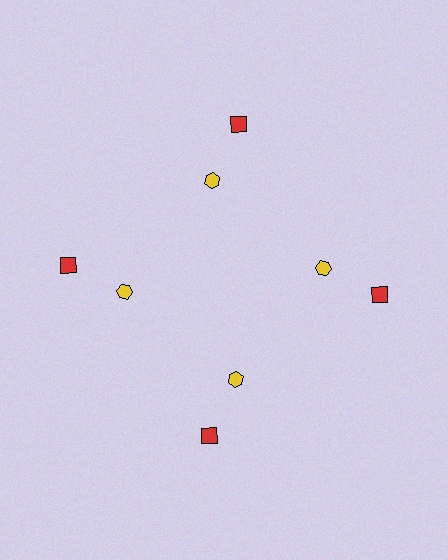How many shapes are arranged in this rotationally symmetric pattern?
There are 8 shapes, arranged in 4 groups of 2.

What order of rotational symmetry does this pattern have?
This pattern has 4-fold rotational symmetry.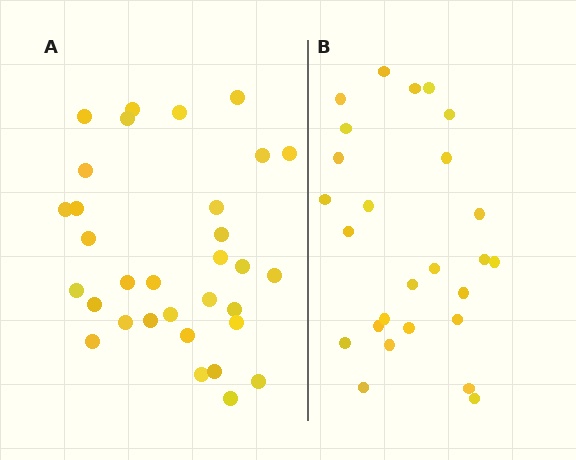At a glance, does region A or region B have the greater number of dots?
Region A (the left region) has more dots.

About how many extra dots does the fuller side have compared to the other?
Region A has about 6 more dots than region B.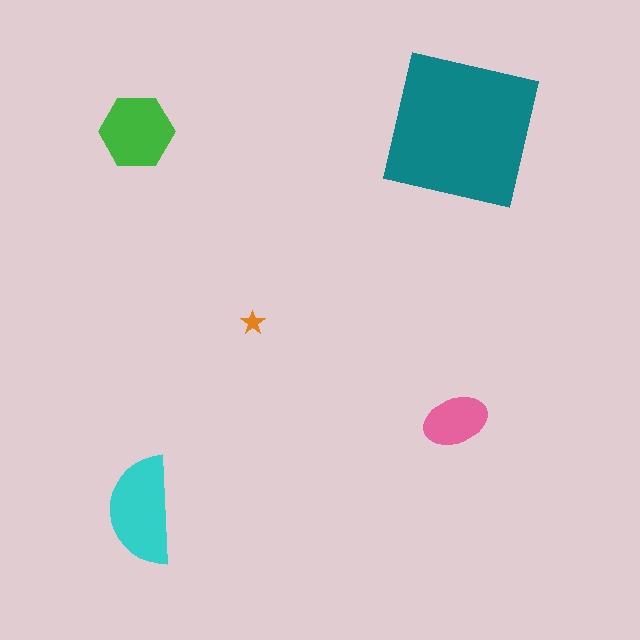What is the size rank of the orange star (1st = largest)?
5th.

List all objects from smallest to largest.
The orange star, the pink ellipse, the green hexagon, the cyan semicircle, the teal square.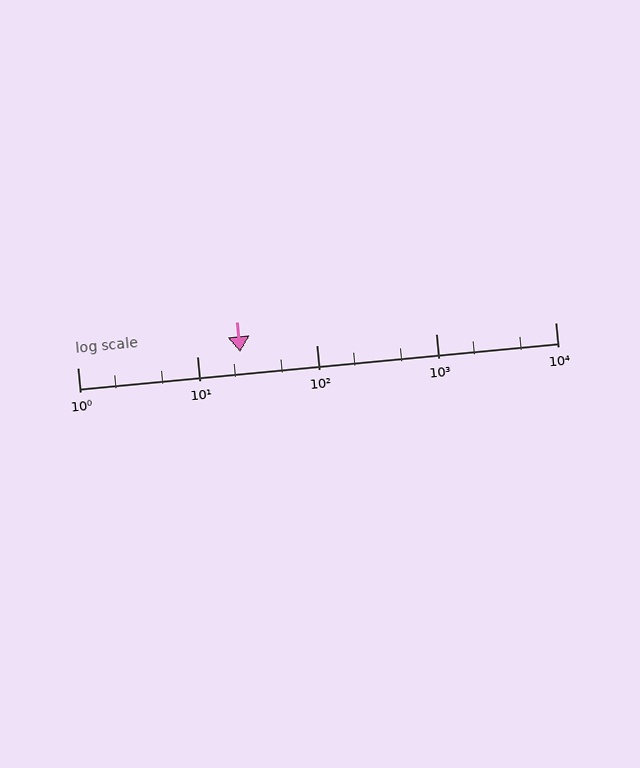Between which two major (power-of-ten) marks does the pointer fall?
The pointer is between 10 and 100.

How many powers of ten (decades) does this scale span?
The scale spans 4 decades, from 1 to 10000.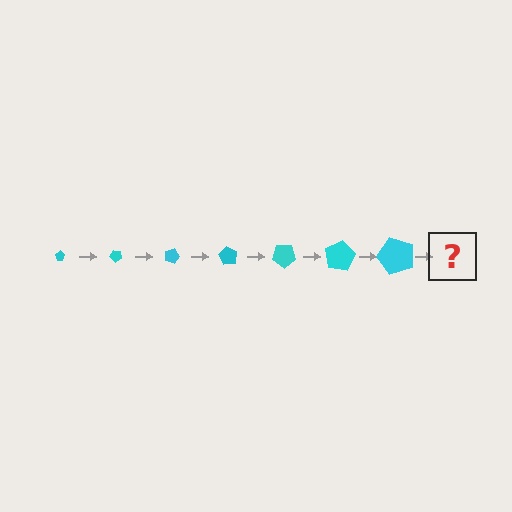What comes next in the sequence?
The next element should be a pentagon, larger than the previous one and rotated 315 degrees from the start.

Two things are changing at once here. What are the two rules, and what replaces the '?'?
The two rules are that the pentagon grows larger each step and it rotates 45 degrees each step. The '?' should be a pentagon, larger than the previous one and rotated 315 degrees from the start.